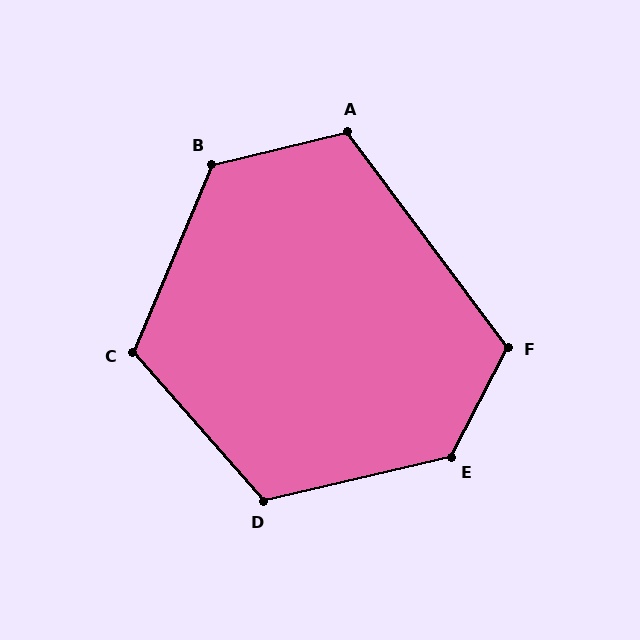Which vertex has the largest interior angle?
E, at approximately 131 degrees.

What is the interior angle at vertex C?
Approximately 116 degrees (obtuse).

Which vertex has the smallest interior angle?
A, at approximately 113 degrees.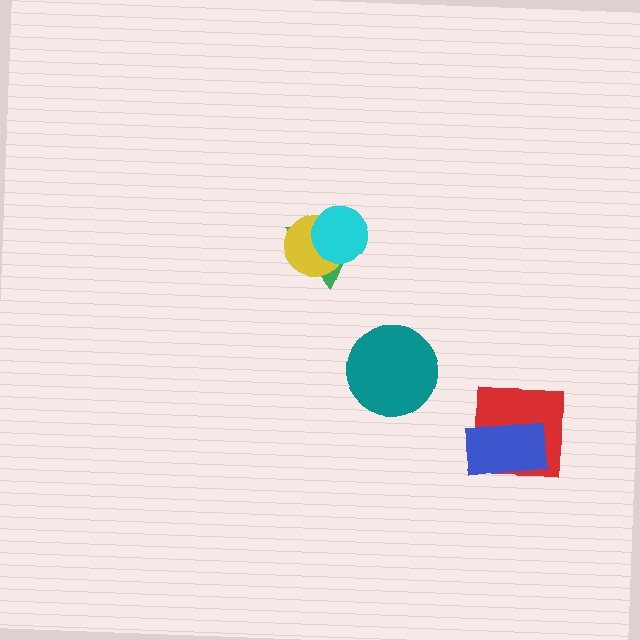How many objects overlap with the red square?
1 object overlaps with the red square.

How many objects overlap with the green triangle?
2 objects overlap with the green triangle.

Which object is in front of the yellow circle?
The cyan circle is in front of the yellow circle.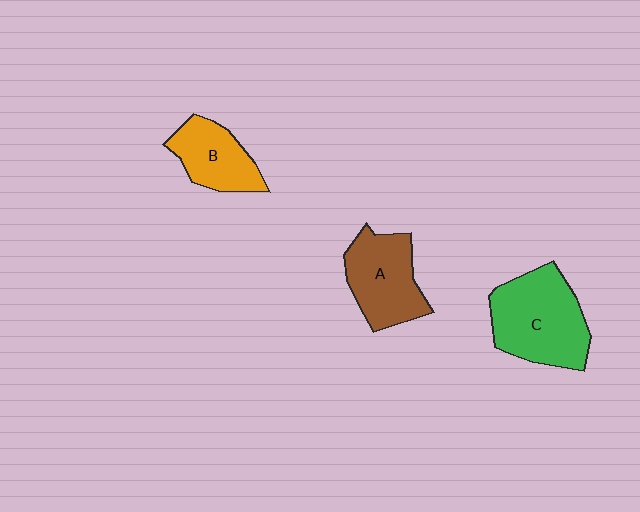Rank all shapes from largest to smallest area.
From largest to smallest: C (green), A (brown), B (orange).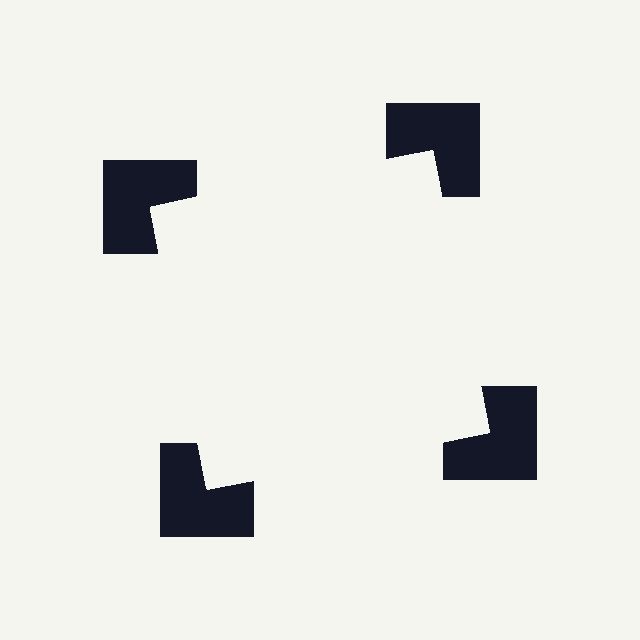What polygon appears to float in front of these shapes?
An illusory square — its edges are inferred from the aligned wedge cuts in the notched squares, not physically drawn.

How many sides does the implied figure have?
4 sides.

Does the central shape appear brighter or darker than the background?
It typically appears slightly brighter than the background, even though no actual brightness change is drawn.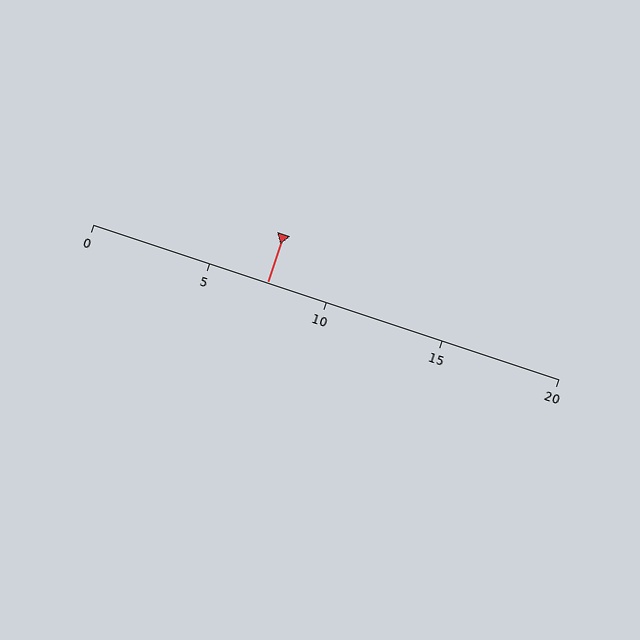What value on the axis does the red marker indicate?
The marker indicates approximately 7.5.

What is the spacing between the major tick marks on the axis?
The major ticks are spaced 5 apart.